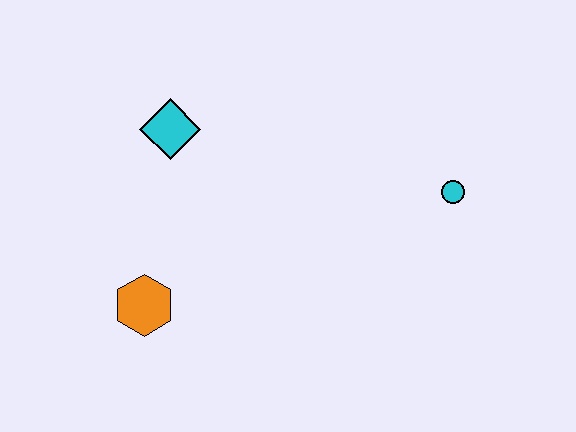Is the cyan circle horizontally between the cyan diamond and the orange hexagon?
No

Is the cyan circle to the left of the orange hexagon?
No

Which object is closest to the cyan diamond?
The orange hexagon is closest to the cyan diamond.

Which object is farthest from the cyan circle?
The orange hexagon is farthest from the cyan circle.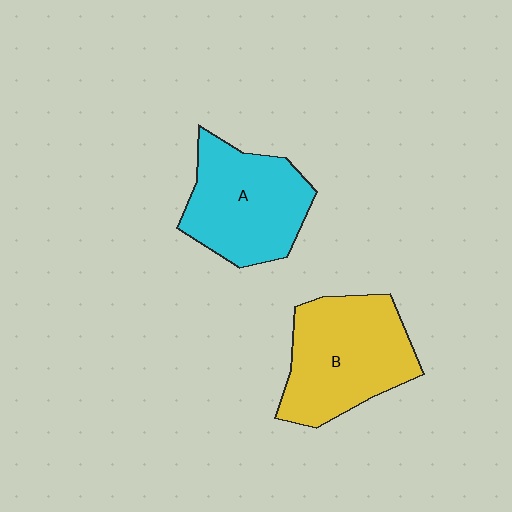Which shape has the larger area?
Shape B (yellow).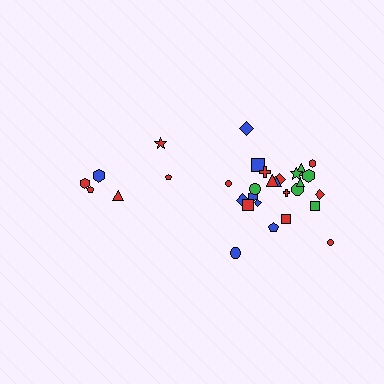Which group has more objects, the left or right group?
The right group.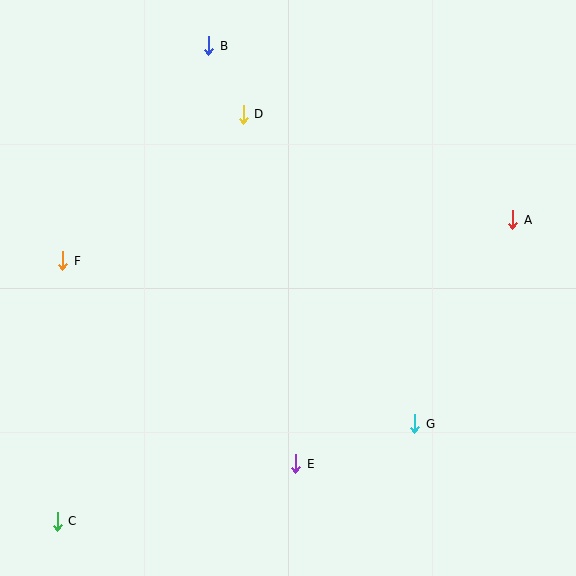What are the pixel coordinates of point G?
Point G is at (415, 424).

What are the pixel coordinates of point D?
Point D is at (243, 114).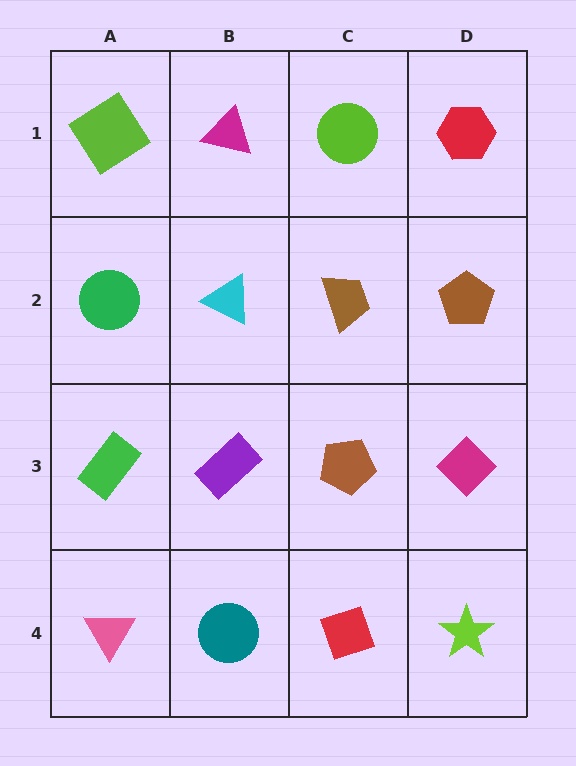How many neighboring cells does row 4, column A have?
2.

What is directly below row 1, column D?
A brown pentagon.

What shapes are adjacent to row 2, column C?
A lime circle (row 1, column C), a brown pentagon (row 3, column C), a cyan triangle (row 2, column B), a brown pentagon (row 2, column D).